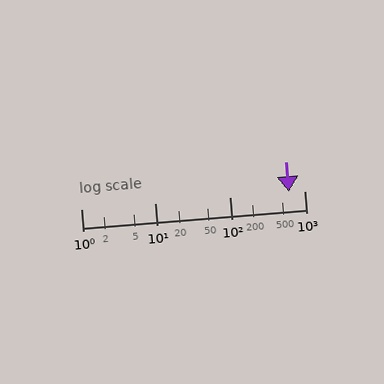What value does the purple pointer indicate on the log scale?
The pointer indicates approximately 620.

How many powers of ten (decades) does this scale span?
The scale spans 3 decades, from 1 to 1000.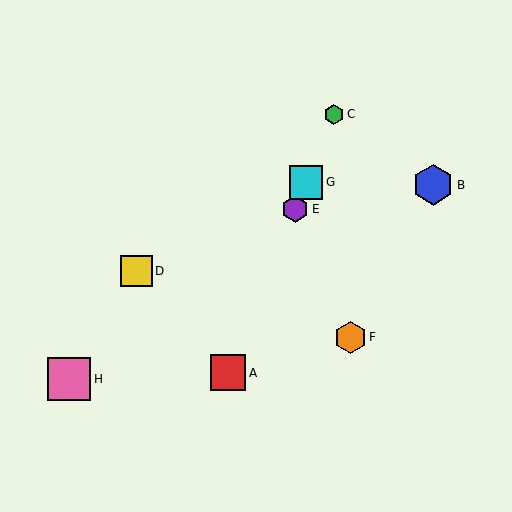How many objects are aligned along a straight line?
4 objects (A, C, E, G) are aligned along a straight line.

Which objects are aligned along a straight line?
Objects A, C, E, G are aligned along a straight line.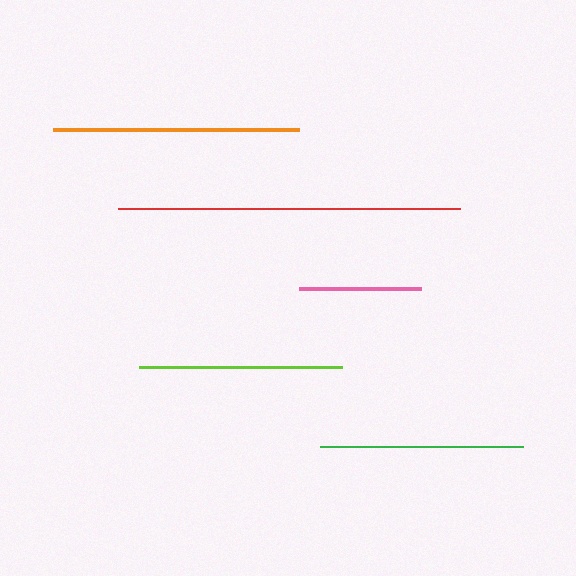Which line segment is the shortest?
The pink line is the shortest at approximately 122 pixels.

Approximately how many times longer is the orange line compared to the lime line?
The orange line is approximately 1.2 times the length of the lime line.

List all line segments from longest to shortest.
From longest to shortest: red, orange, green, lime, pink.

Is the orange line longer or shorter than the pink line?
The orange line is longer than the pink line.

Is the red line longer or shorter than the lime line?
The red line is longer than the lime line.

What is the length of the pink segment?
The pink segment is approximately 122 pixels long.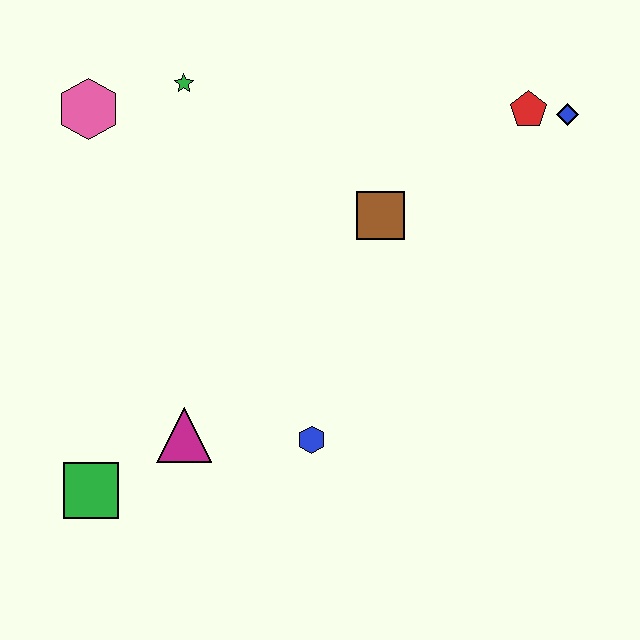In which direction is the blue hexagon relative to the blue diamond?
The blue hexagon is below the blue diamond.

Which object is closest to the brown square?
The red pentagon is closest to the brown square.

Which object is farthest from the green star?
The green square is farthest from the green star.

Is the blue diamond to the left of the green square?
No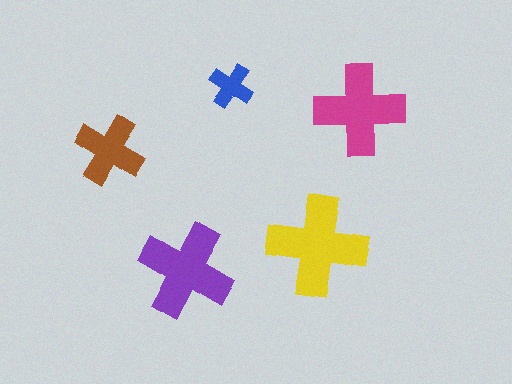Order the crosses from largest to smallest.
the yellow one, the purple one, the magenta one, the brown one, the blue one.